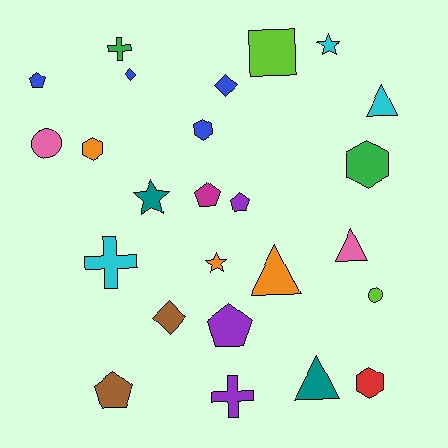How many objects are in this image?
There are 25 objects.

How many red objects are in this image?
There is 1 red object.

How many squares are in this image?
There is 1 square.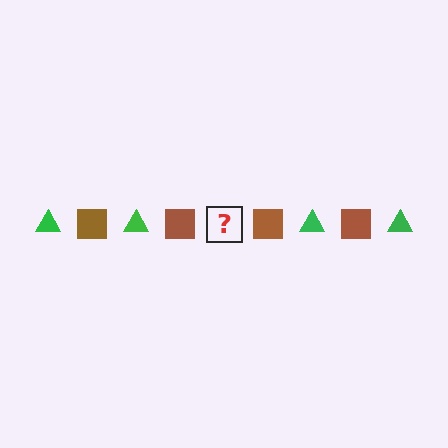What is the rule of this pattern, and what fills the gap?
The rule is that the pattern alternates between green triangle and brown square. The gap should be filled with a green triangle.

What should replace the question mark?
The question mark should be replaced with a green triangle.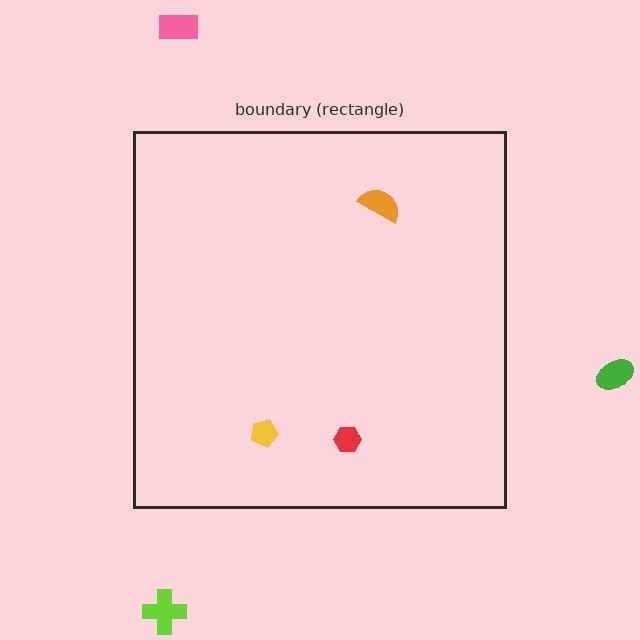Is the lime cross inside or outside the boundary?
Outside.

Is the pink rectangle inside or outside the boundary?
Outside.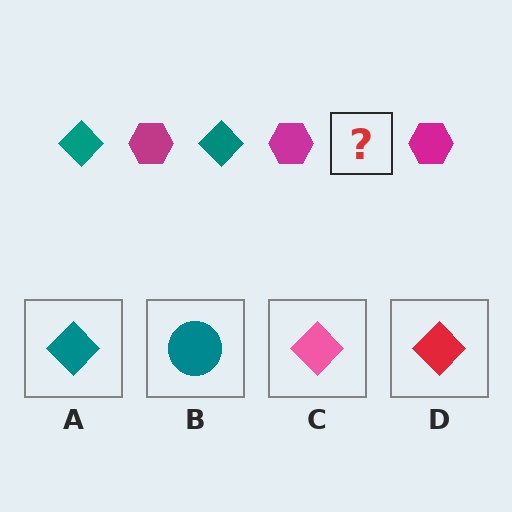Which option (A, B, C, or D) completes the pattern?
A.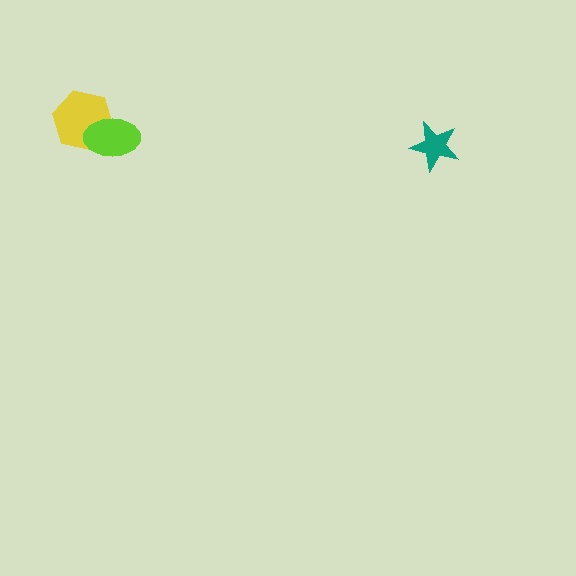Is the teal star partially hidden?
No, no other shape covers it.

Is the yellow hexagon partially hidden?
Yes, it is partially covered by another shape.